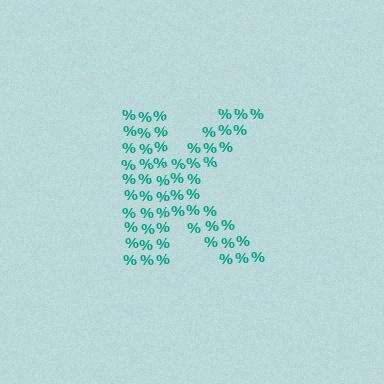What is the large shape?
The large shape is the letter K.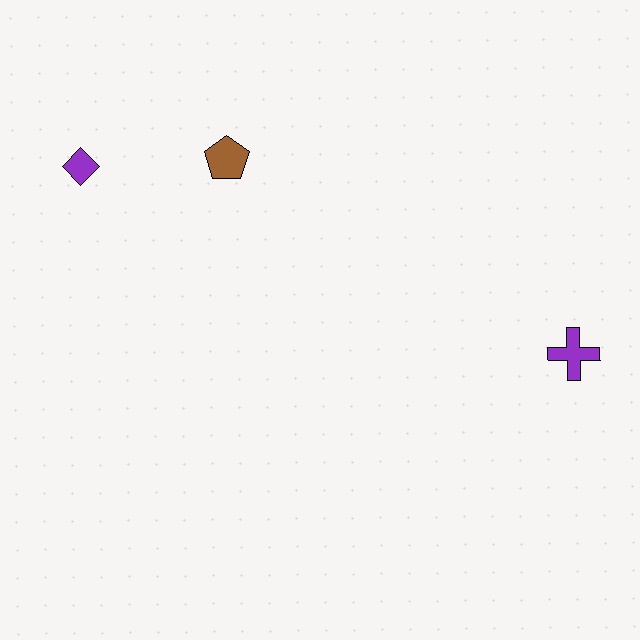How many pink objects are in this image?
There are no pink objects.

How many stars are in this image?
There are no stars.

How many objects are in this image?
There are 3 objects.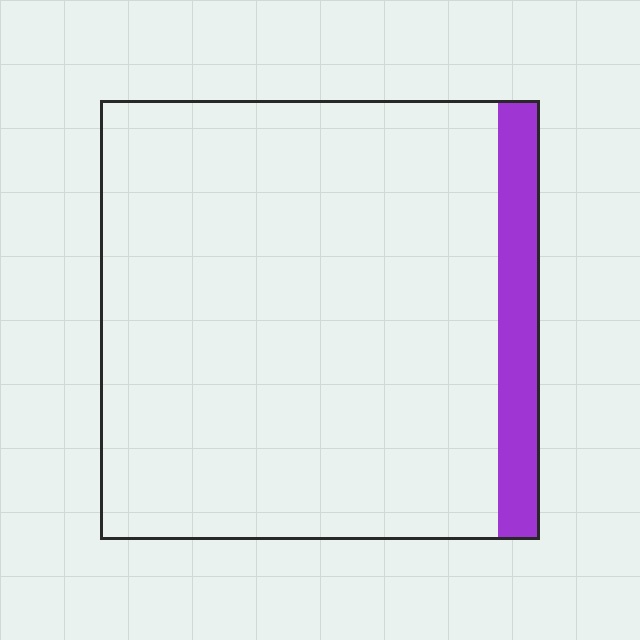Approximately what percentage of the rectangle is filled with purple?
Approximately 10%.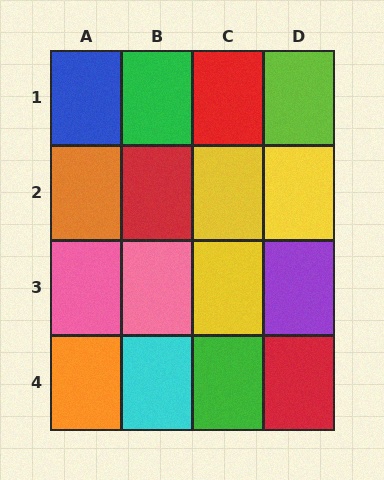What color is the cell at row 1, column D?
Lime.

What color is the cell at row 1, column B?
Green.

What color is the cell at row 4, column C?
Green.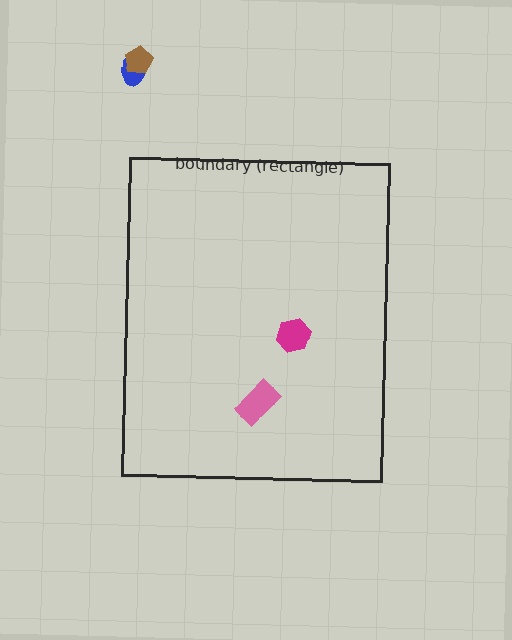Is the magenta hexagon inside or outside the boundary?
Inside.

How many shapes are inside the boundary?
2 inside, 2 outside.